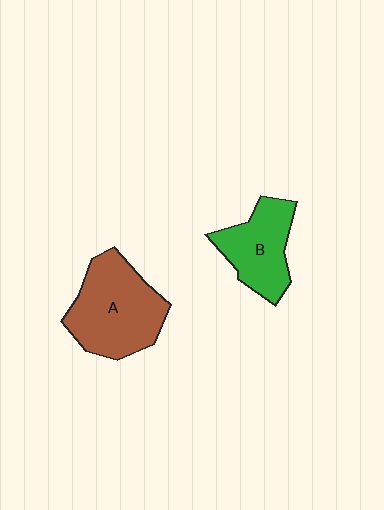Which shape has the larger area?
Shape A (brown).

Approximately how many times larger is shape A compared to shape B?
Approximately 1.4 times.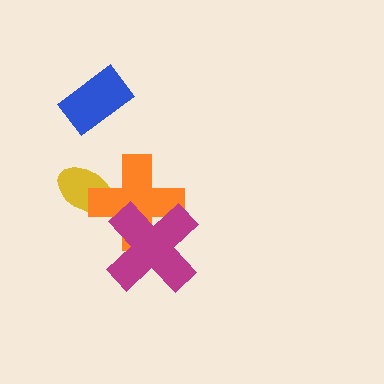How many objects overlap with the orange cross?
2 objects overlap with the orange cross.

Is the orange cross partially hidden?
Yes, it is partially covered by another shape.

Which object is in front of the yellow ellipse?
The orange cross is in front of the yellow ellipse.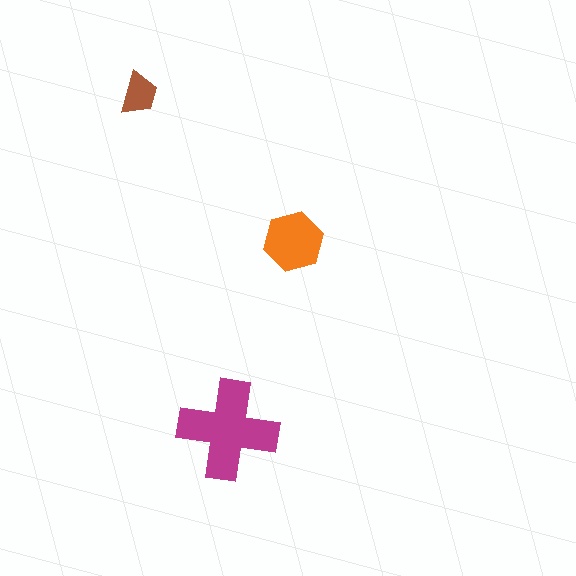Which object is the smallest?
The brown trapezoid.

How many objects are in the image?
There are 3 objects in the image.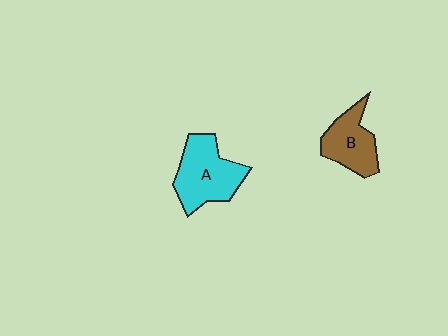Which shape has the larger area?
Shape A (cyan).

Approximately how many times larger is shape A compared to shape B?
Approximately 1.4 times.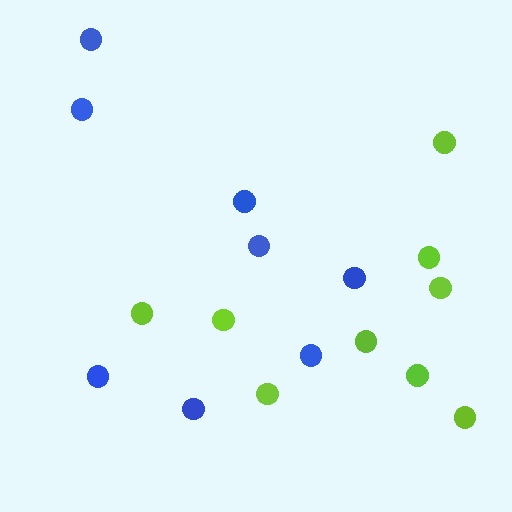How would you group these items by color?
There are 2 groups: one group of blue circles (8) and one group of lime circles (9).